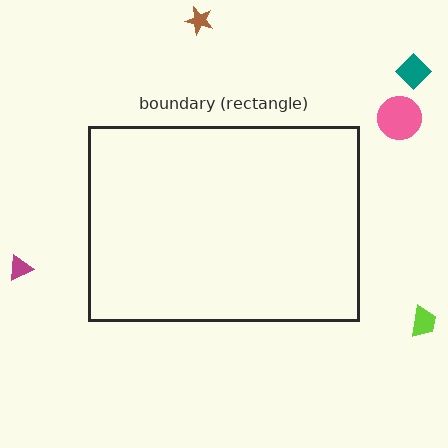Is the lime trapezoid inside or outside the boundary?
Outside.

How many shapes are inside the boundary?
0 inside, 5 outside.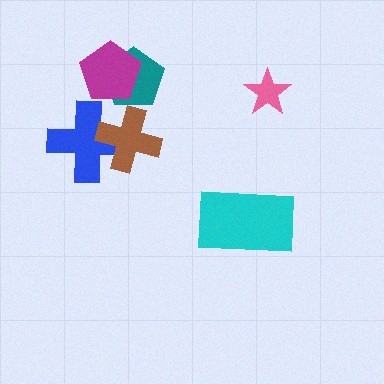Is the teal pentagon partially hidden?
Yes, it is partially covered by another shape.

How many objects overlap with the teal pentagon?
1 object overlaps with the teal pentagon.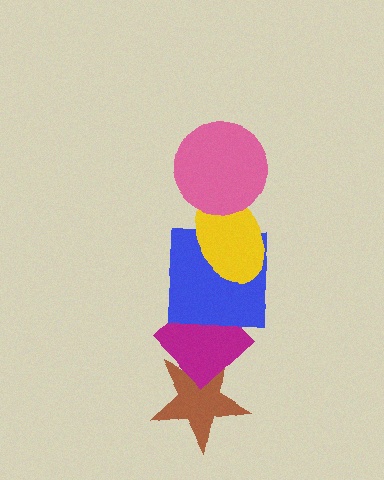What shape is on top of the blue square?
The yellow ellipse is on top of the blue square.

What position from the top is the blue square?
The blue square is 3rd from the top.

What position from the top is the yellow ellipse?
The yellow ellipse is 2nd from the top.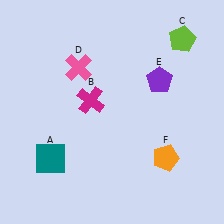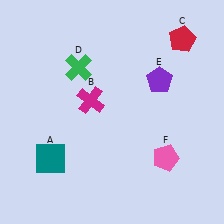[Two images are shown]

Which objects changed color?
C changed from lime to red. D changed from pink to green. F changed from orange to pink.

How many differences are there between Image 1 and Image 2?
There are 3 differences between the two images.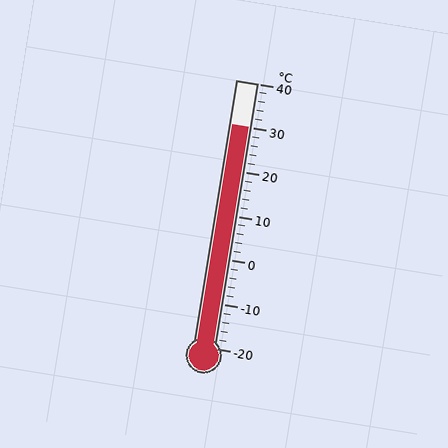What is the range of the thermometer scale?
The thermometer scale ranges from -20°C to 40°C.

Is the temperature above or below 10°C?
The temperature is above 10°C.